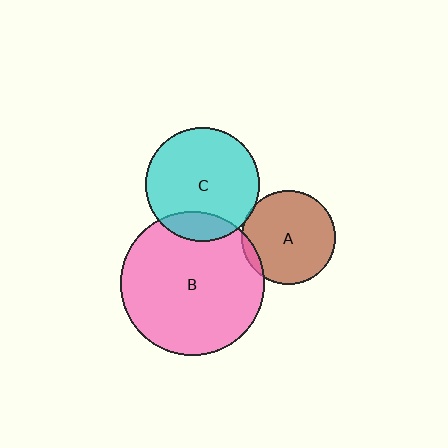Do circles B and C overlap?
Yes.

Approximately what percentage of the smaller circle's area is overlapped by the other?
Approximately 15%.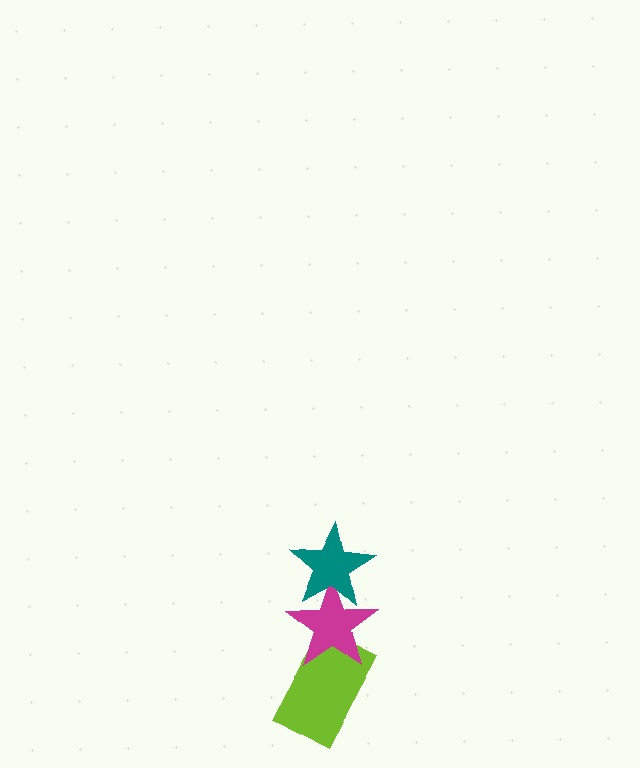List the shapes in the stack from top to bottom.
From top to bottom: the teal star, the magenta star, the lime rectangle.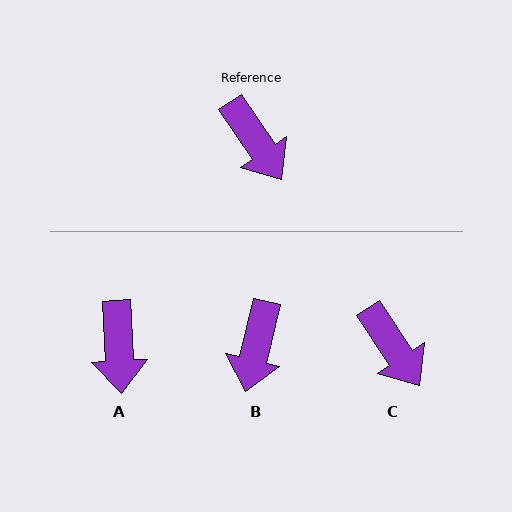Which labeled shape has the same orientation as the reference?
C.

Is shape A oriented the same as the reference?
No, it is off by about 31 degrees.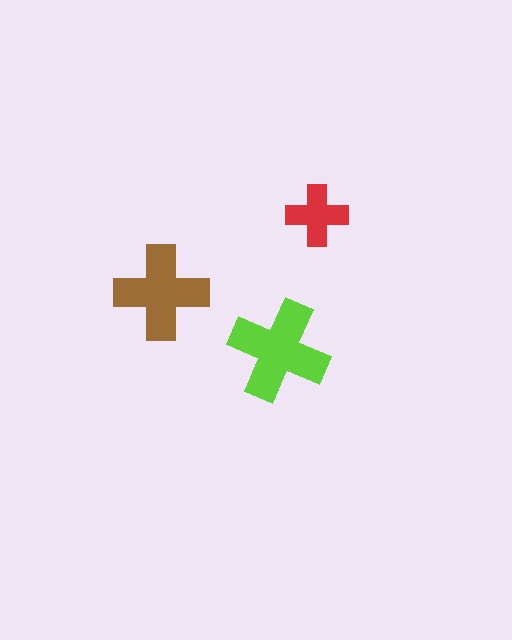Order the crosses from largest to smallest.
the lime one, the brown one, the red one.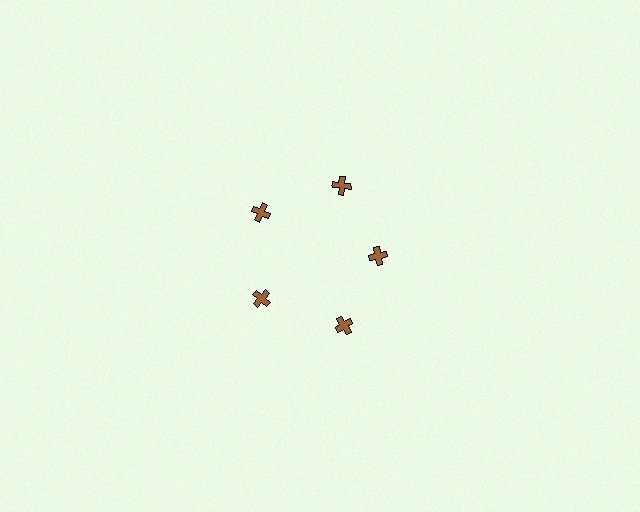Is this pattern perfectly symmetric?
No. The 5 brown crosses are arranged in a ring, but one element near the 3 o'clock position is pulled inward toward the center, breaking the 5-fold rotational symmetry.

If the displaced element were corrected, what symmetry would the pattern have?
It would have 5-fold rotational symmetry — the pattern would map onto itself every 72 degrees.